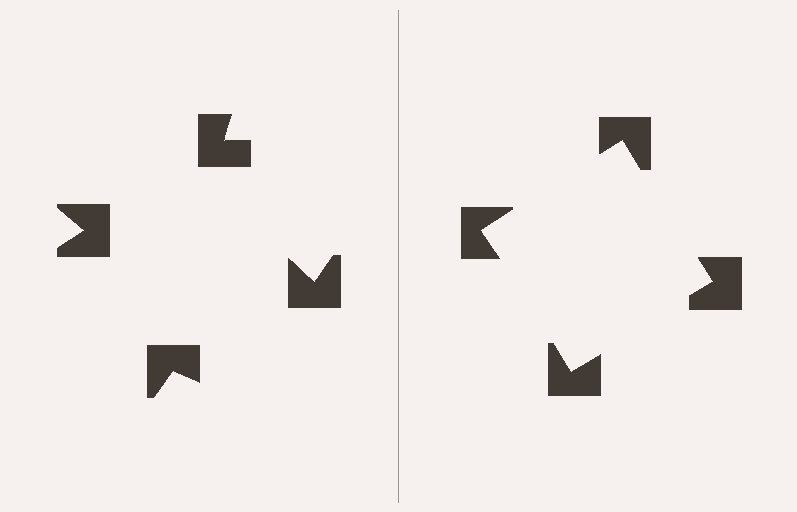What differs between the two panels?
The notched squares are positioned identically on both sides; only the wedge orientations differ. On the right they align to a square; on the left they are misaligned.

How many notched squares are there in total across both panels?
8 — 4 on each side.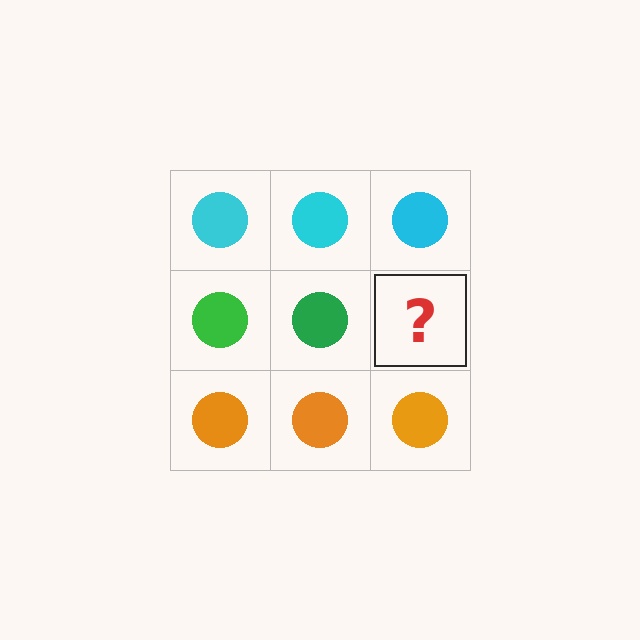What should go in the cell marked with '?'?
The missing cell should contain a green circle.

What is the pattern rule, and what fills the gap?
The rule is that each row has a consistent color. The gap should be filled with a green circle.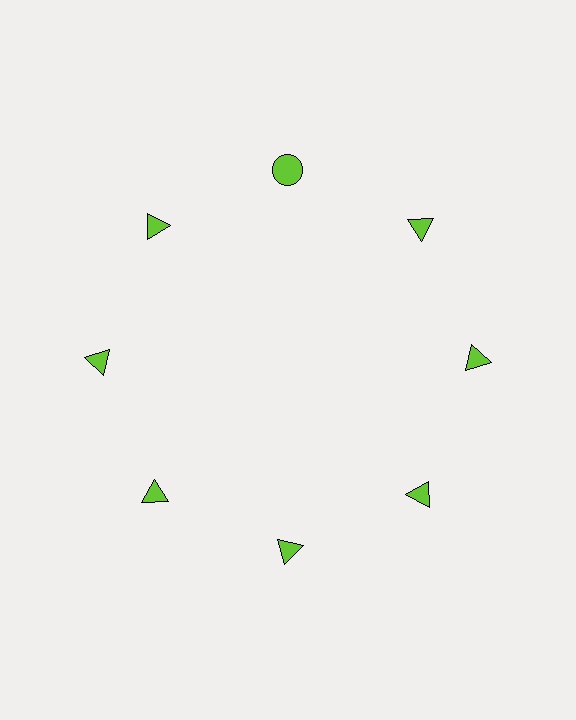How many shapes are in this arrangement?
There are 8 shapes arranged in a ring pattern.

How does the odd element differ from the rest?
It has a different shape: circle instead of triangle.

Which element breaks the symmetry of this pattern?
The lime circle at roughly the 12 o'clock position breaks the symmetry. All other shapes are lime triangles.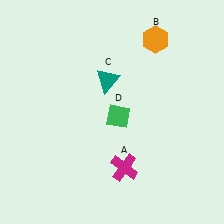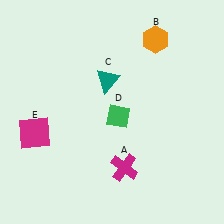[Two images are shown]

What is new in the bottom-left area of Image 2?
A magenta square (E) was added in the bottom-left area of Image 2.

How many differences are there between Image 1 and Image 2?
There is 1 difference between the two images.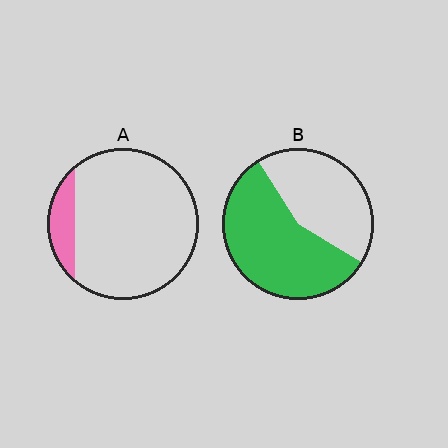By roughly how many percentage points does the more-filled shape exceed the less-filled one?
By roughly 45 percentage points (B over A).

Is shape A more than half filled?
No.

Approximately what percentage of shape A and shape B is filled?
A is approximately 15% and B is approximately 55%.